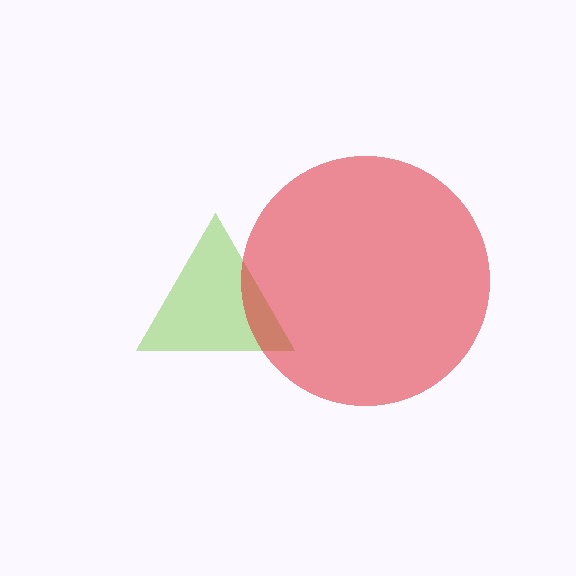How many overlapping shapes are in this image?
There are 2 overlapping shapes in the image.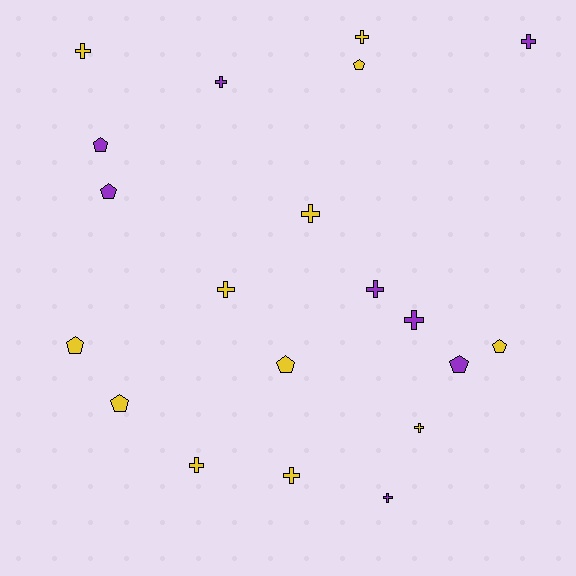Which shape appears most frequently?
Cross, with 12 objects.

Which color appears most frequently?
Yellow, with 12 objects.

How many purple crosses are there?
There are 5 purple crosses.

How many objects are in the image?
There are 20 objects.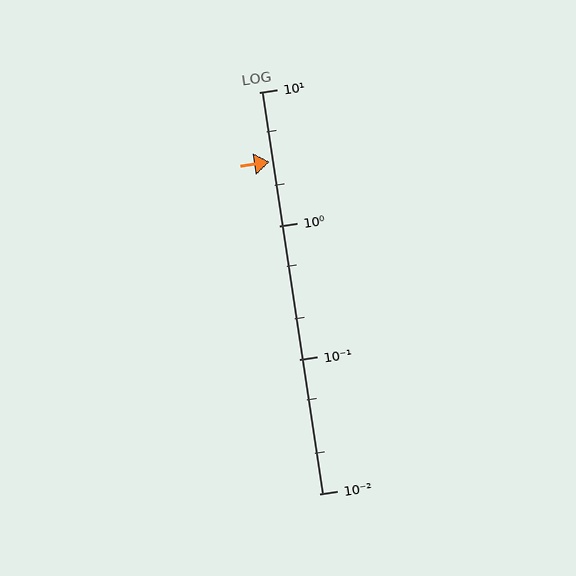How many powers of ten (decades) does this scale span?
The scale spans 3 decades, from 0.01 to 10.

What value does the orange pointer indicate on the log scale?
The pointer indicates approximately 3.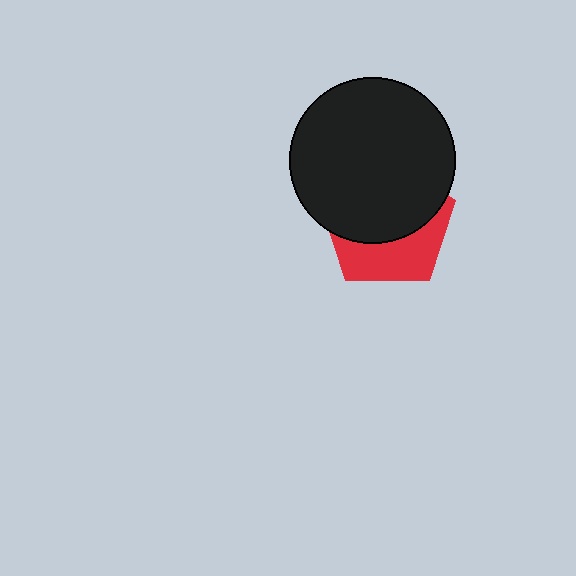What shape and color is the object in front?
The object in front is a black circle.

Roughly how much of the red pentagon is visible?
A small part of it is visible (roughly 39%).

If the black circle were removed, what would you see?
You would see the complete red pentagon.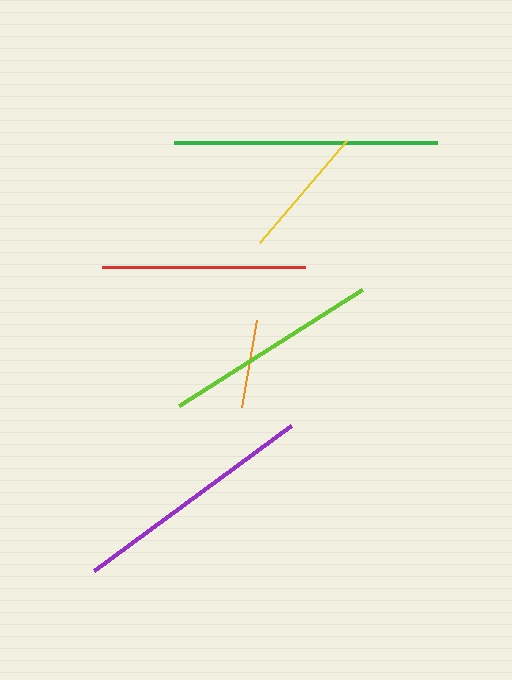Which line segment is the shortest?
The orange line is the shortest at approximately 88 pixels.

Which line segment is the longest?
The green line is the longest at approximately 263 pixels.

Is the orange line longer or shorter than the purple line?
The purple line is longer than the orange line.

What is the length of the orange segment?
The orange segment is approximately 88 pixels long.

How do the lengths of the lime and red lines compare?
The lime and red lines are approximately the same length.